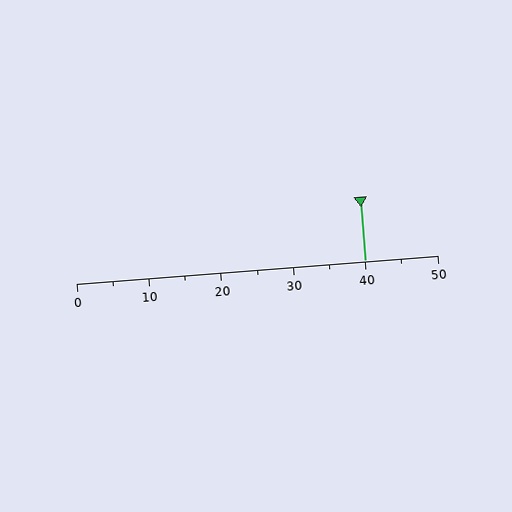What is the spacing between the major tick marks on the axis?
The major ticks are spaced 10 apart.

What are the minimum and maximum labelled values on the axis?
The axis runs from 0 to 50.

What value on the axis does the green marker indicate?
The marker indicates approximately 40.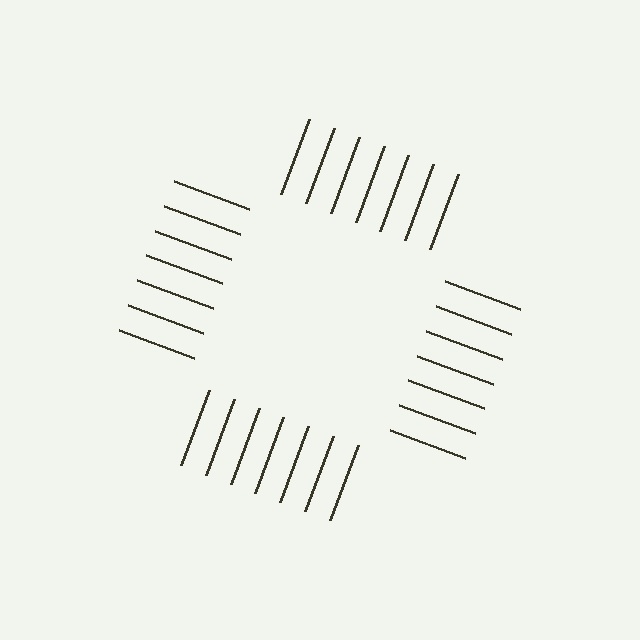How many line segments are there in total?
28 — 7 along each of the 4 edges.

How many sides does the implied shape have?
4 sides — the line-ends trace a square.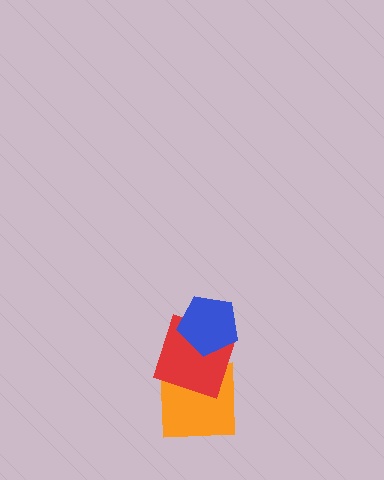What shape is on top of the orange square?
The red square is on top of the orange square.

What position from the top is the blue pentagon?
The blue pentagon is 1st from the top.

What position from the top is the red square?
The red square is 2nd from the top.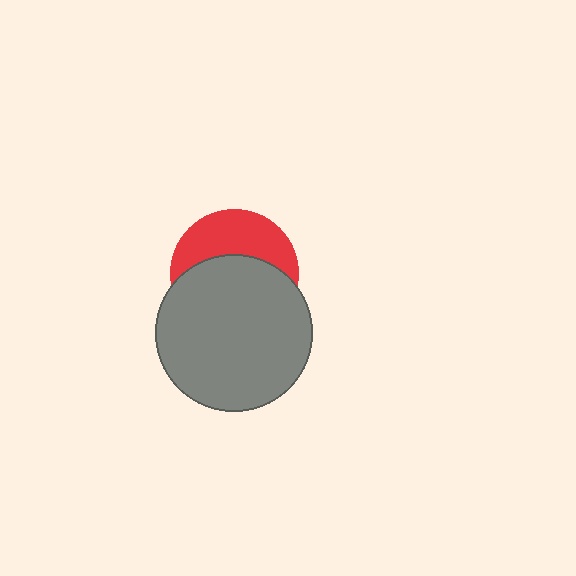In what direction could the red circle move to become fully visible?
The red circle could move up. That would shift it out from behind the gray circle entirely.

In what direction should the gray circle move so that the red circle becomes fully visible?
The gray circle should move down. That is the shortest direction to clear the overlap and leave the red circle fully visible.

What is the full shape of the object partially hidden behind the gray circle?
The partially hidden object is a red circle.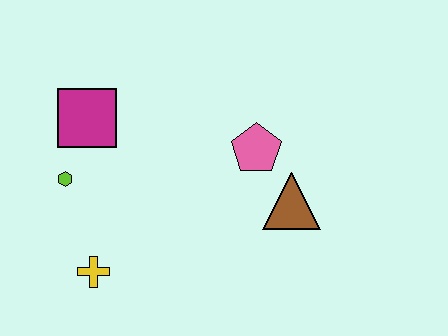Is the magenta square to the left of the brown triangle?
Yes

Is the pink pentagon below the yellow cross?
No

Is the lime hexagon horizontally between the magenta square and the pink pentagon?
No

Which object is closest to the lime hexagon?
The magenta square is closest to the lime hexagon.